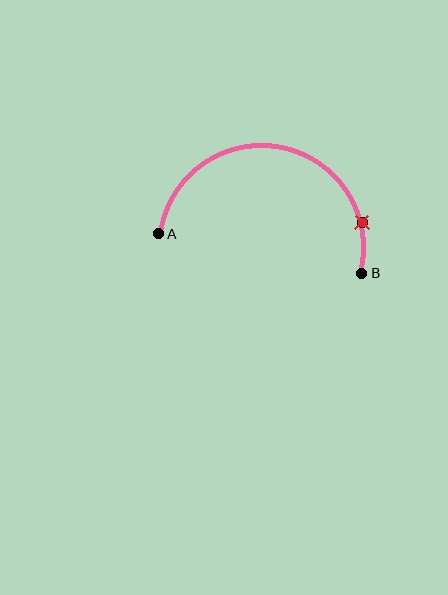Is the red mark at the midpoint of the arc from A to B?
No. The red mark lies on the arc but is closer to endpoint B. The arc midpoint would be at the point on the curve equidistant along the arc from both A and B.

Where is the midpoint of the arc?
The arc midpoint is the point on the curve farthest from the straight line joining A and B. It sits above that line.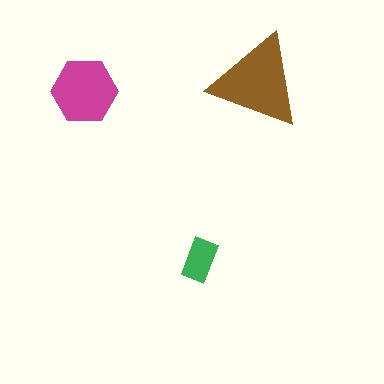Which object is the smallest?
The green rectangle.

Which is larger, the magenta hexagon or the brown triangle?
The brown triangle.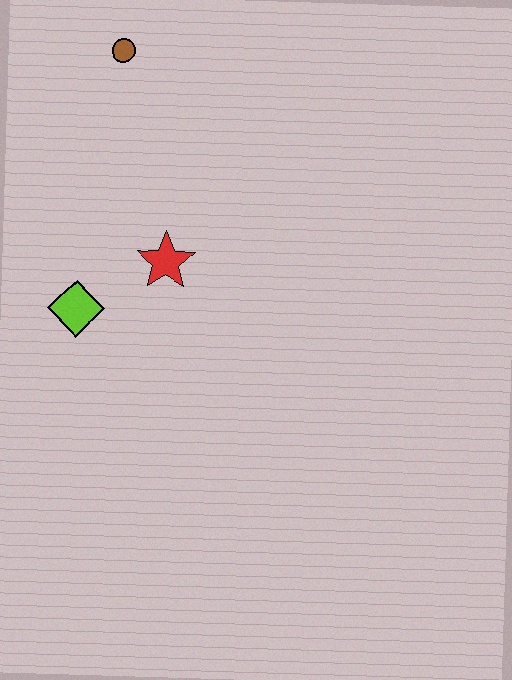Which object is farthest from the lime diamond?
The brown circle is farthest from the lime diamond.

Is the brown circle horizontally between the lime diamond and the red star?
Yes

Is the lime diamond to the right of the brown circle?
No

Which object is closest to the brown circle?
The red star is closest to the brown circle.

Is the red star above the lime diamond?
Yes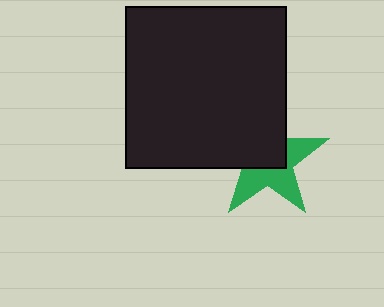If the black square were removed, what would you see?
You would see the complete green star.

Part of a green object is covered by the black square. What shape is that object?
It is a star.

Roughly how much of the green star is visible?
About half of it is visible (roughly 48%).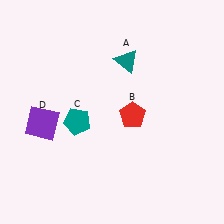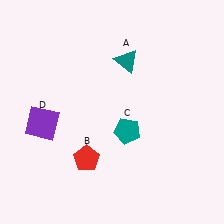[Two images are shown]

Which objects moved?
The objects that moved are: the red pentagon (B), the teal pentagon (C).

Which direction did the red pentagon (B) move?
The red pentagon (B) moved left.